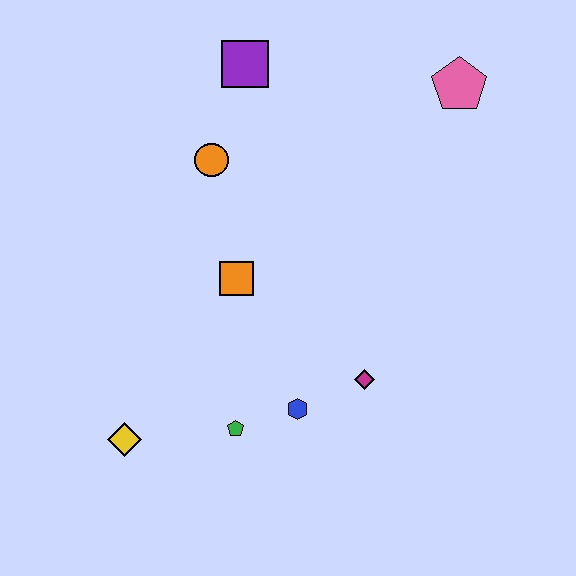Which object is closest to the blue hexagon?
The green pentagon is closest to the blue hexagon.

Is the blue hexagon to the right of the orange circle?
Yes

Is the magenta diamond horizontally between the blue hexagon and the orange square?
No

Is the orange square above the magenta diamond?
Yes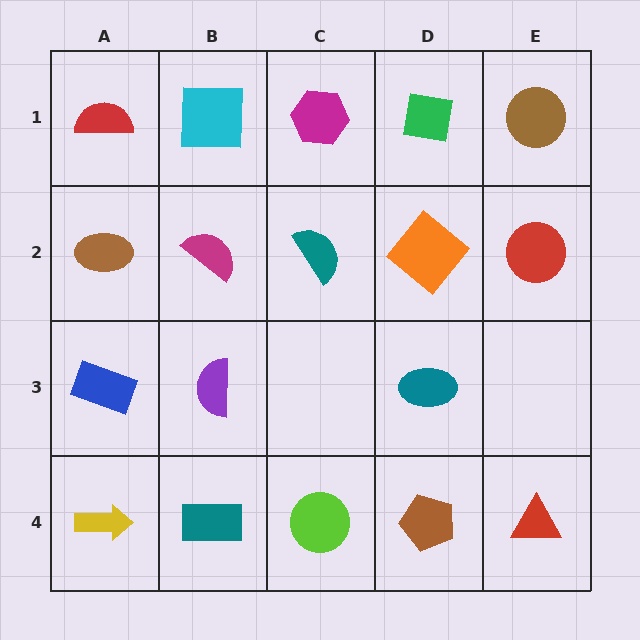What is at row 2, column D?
An orange diamond.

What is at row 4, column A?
A yellow arrow.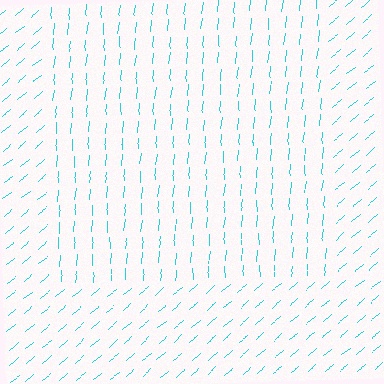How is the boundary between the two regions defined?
The boundary is defined purely by a change in line orientation (approximately 45 degrees difference). All lines are the same color and thickness.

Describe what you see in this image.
The image is filled with small cyan line segments. A rectangle region in the image has lines oriented differently from the surrounding lines, creating a visible texture boundary.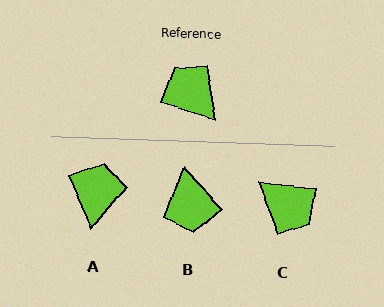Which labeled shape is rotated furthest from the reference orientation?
C, about 168 degrees away.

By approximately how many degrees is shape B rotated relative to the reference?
Approximately 150 degrees counter-clockwise.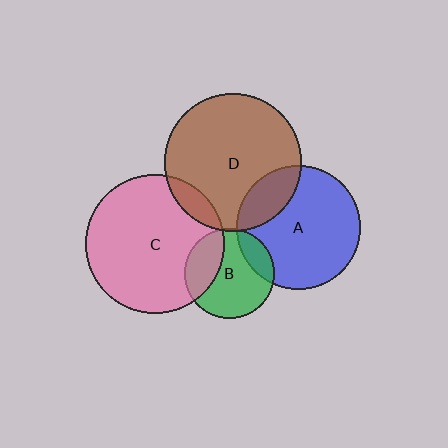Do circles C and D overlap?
Yes.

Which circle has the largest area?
Circle C (pink).